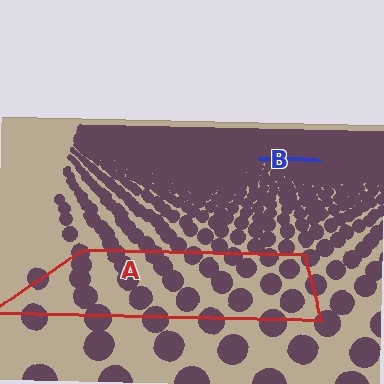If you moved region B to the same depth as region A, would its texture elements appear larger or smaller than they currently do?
They would appear larger. At a closer depth, the same texture elements are projected at a bigger on-screen size.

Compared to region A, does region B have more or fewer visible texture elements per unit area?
Region B has more texture elements per unit area — they are packed more densely because it is farther away.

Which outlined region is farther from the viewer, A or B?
Region B is farther from the viewer — the texture elements inside it appear smaller and more densely packed.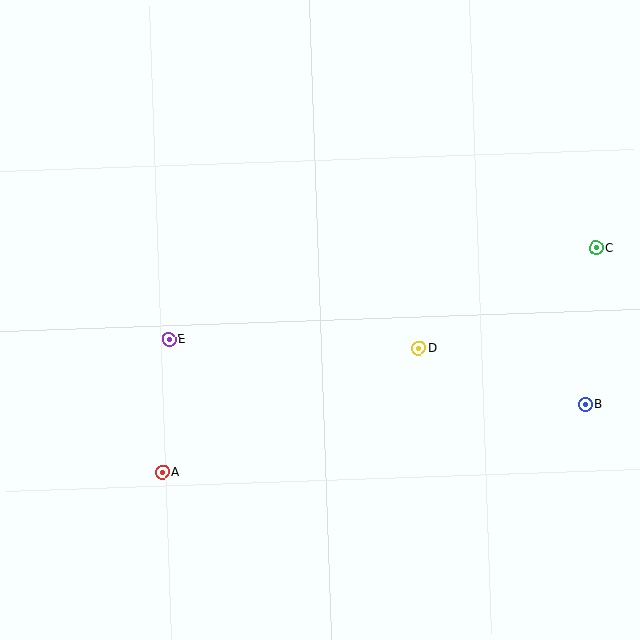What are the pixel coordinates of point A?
Point A is at (163, 472).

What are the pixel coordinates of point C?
Point C is at (596, 248).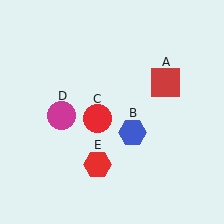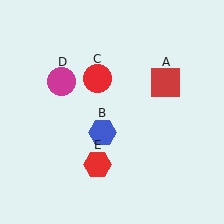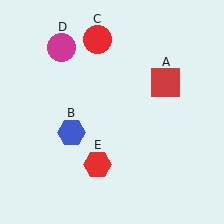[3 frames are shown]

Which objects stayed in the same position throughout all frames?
Red square (object A) and red hexagon (object E) remained stationary.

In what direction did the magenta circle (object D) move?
The magenta circle (object D) moved up.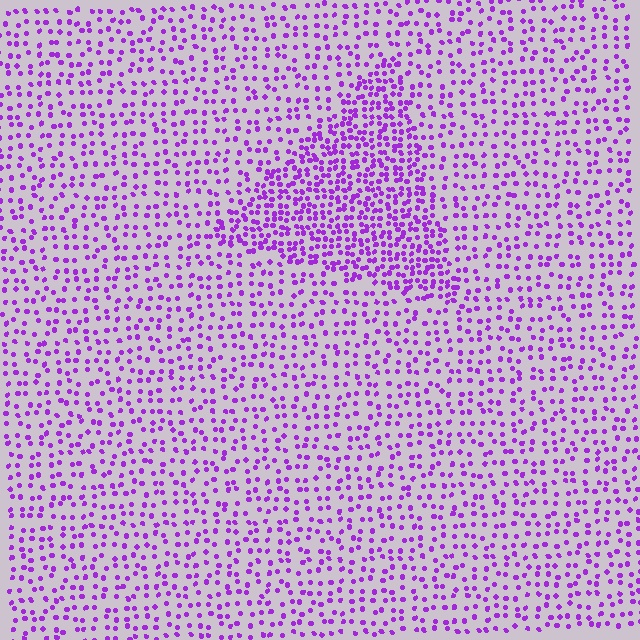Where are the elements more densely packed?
The elements are more densely packed inside the triangle boundary.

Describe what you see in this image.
The image contains small purple elements arranged at two different densities. A triangle-shaped region is visible where the elements are more densely packed than the surrounding area.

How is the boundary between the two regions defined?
The boundary is defined by a change in element density (approximately 2.1x ratio). All elements are the same color, size, and shape.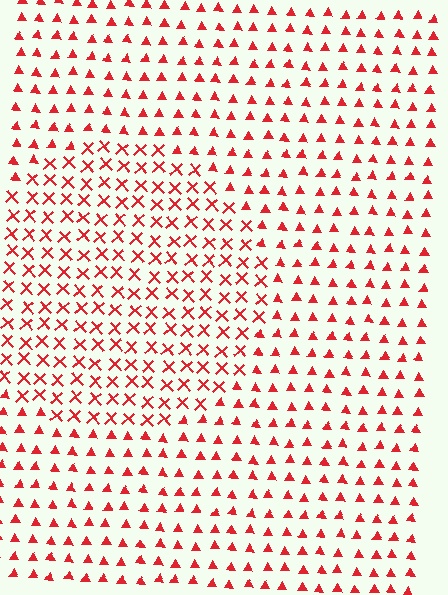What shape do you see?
I see a circle.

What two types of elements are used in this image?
The image uses X marks inside the circle region and triangles outside it.